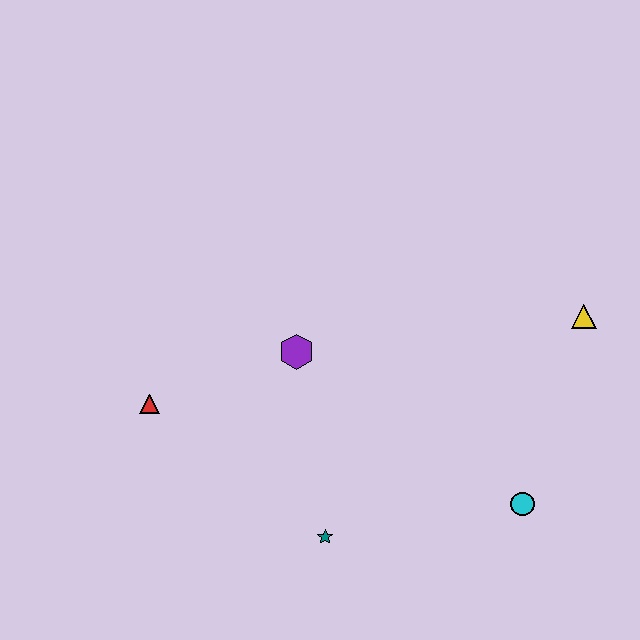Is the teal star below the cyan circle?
Yes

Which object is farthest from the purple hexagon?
The yellow triangle is farthest from the purple hexagon.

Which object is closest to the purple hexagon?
The red triangle is closest to the purple hexagon.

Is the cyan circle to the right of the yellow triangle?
No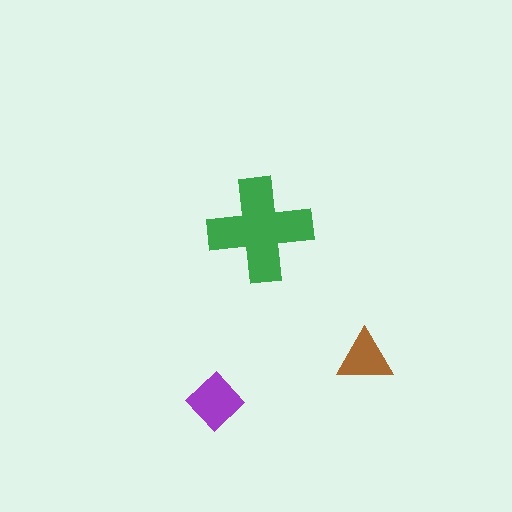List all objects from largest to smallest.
The green cross, the purple diamond, the brown triangle.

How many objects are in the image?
There are 3 objects in the image.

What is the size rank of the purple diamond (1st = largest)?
2nd.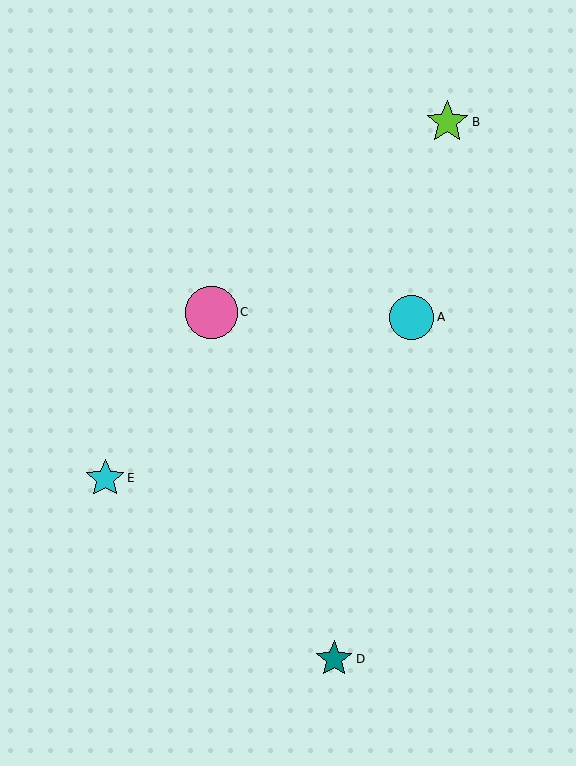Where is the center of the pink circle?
The center of the pink circle is at (211, 312).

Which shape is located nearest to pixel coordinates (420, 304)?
The cyan circle (labeled A) at (411, 318) is nearest to that location.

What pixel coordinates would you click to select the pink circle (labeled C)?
Click at (211, 312) to select the pink circle C.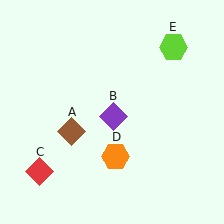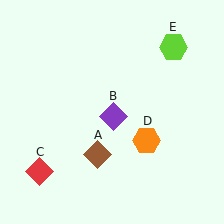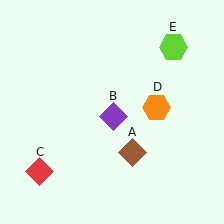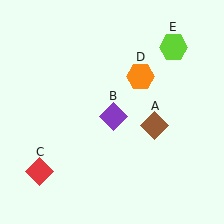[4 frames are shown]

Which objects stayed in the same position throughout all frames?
Purple diamond (object B) and red diamond (object C) and lime hexagon (object E) remained stationary.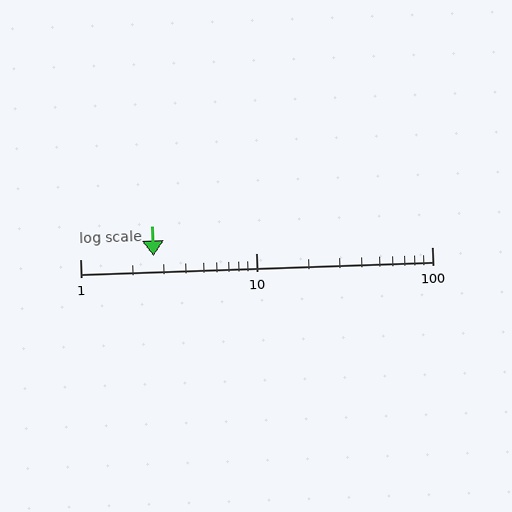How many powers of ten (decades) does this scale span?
The scale spans 2 decades, from 1 to 100.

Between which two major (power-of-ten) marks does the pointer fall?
The pointer is between 1 and 10.